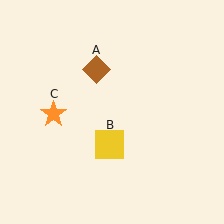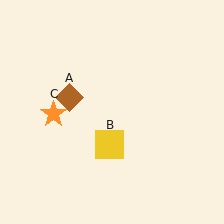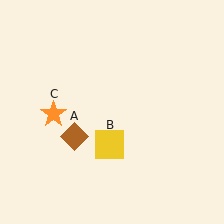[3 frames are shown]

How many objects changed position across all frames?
1 object changed position: brown diamond (object A).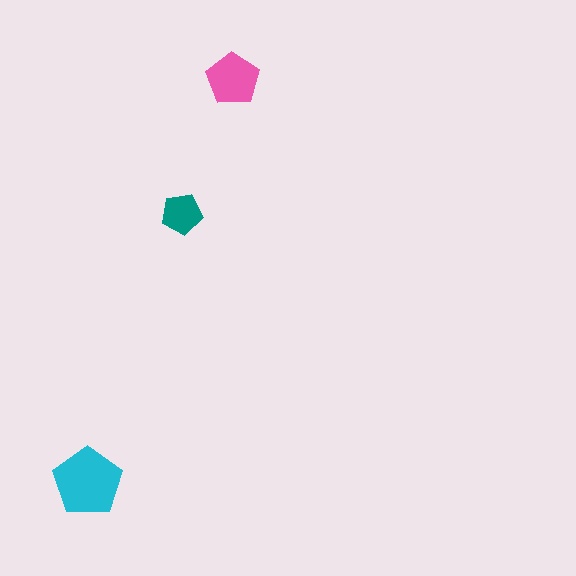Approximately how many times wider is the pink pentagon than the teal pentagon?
About 1.5 times wider.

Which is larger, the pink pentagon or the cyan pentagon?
The cyan one.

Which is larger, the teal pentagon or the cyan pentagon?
The cyan one.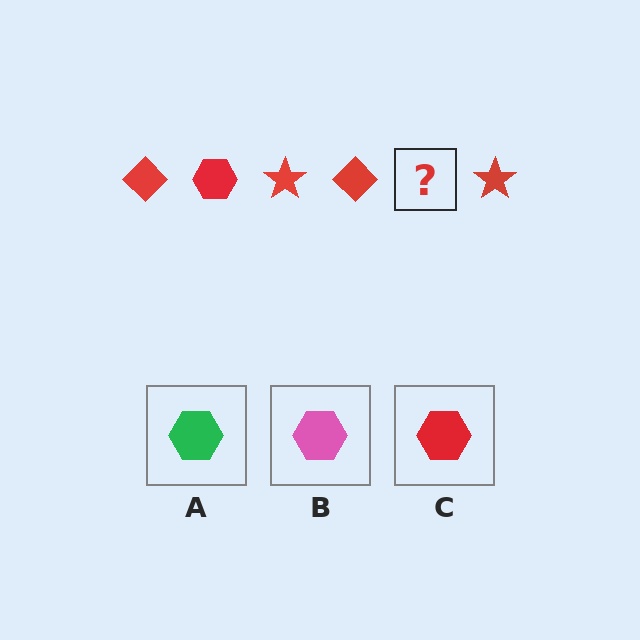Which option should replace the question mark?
Option C.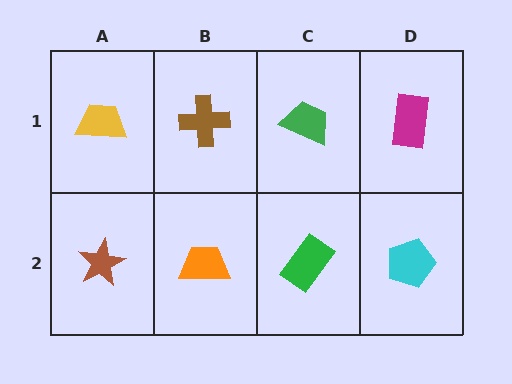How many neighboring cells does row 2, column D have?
2.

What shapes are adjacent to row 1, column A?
A brown star (row 2, column A), a brown cross (row 1, column B).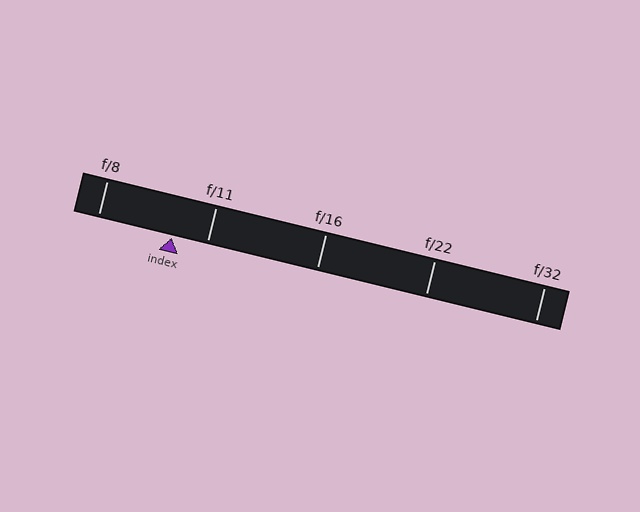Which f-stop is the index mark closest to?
The index mark is closest to f/11.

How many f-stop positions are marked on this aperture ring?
There are 5 f-stop positions marked.